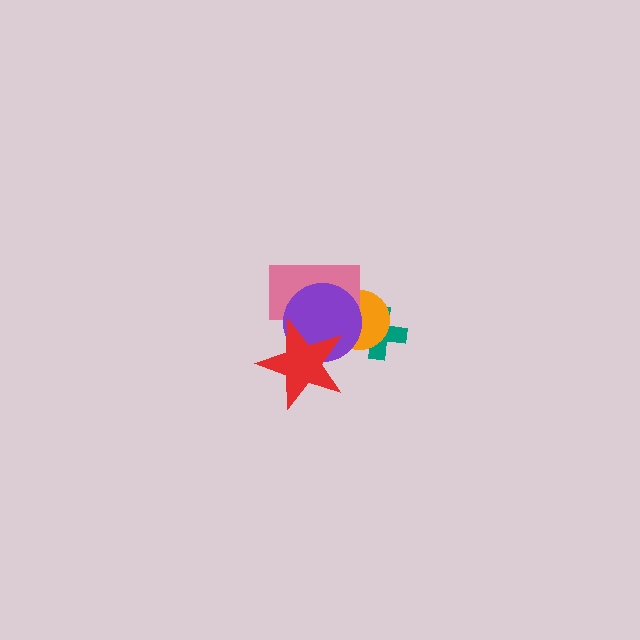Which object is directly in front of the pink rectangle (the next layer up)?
The purple circle is directly in front of the pink rectangle.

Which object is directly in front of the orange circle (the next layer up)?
The pink rectangle is directly in front of the orange circle.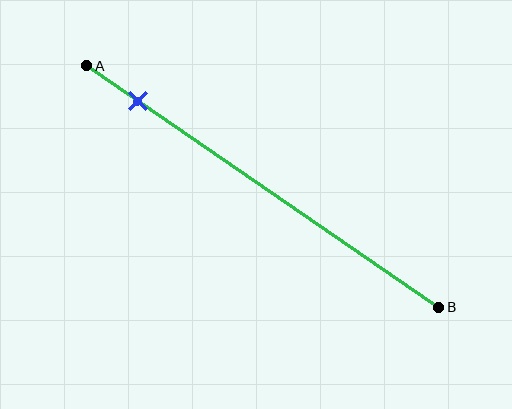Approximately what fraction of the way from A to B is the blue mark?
The blue mark is approximately 15% of the way from A to B.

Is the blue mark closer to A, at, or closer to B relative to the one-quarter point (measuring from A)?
The blue mark is closer to point A than the one-quarter point of segment AB.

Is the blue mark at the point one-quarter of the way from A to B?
No, the mark is at about 15% from A, not at the 25% one-quarter point.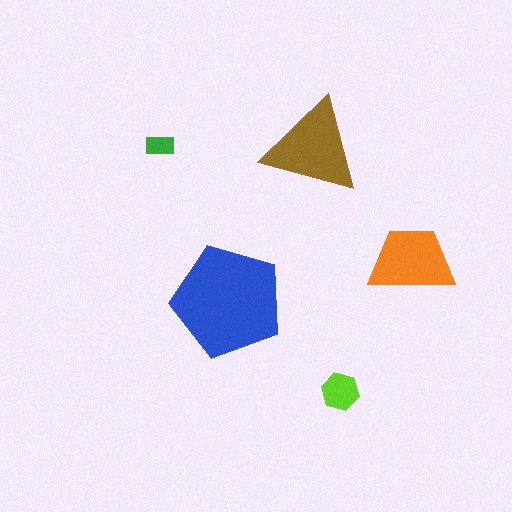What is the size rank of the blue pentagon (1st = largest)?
1st.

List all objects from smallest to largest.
The green rectangle, the lime hexagon, the orange trapezoid, the brown triangle, the blue pentagon.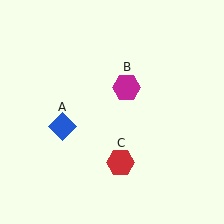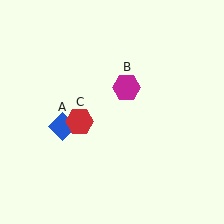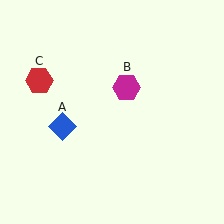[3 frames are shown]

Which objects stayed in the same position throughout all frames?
Blue diamond (object A) and magenta hexagon (object B) remained stationary.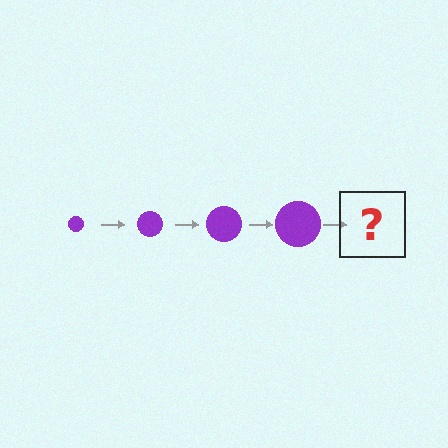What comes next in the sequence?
The next element should be a purple circle, larger than the previous one.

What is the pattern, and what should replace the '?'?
The pattern is that the circle gets progressively larger each step. The '?' should be a purple circle, larger than the previous one.